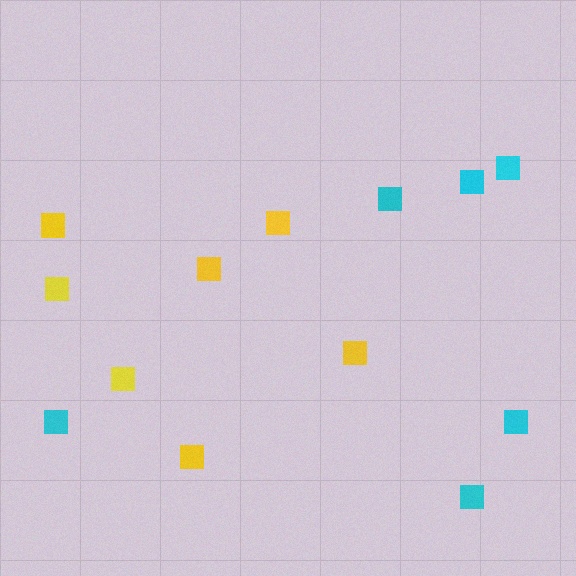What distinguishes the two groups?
There are 2 groups: one group of yellow squares (7) and one group of cyan squares (6).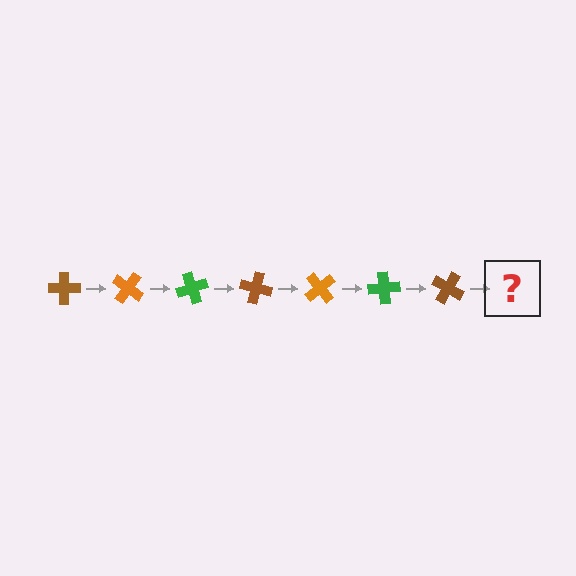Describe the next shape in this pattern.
It should be an orange cross, rotated 245 degrees from the start.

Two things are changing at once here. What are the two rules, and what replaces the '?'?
The two rules are that it rotates 35 degrees each step and the color cycles through brown, orange, and green. The '?' should be an orange cross, rotated 245 degrees from the start.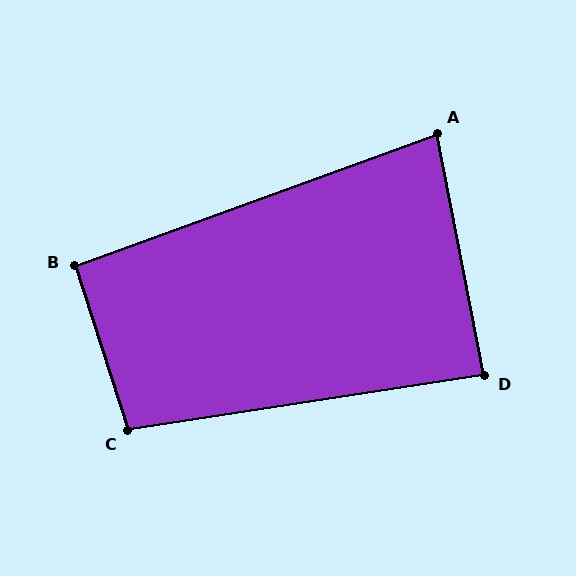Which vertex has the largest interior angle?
C, at approximately 99 degrees.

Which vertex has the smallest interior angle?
A, at approximately 81 degrees.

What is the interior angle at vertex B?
Approximately 92 degrees (approximately right).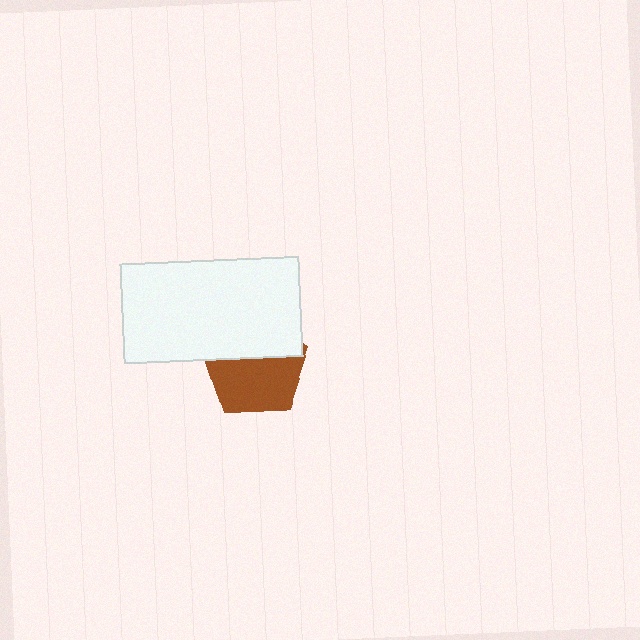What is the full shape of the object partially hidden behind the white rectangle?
The partially hidden object is a brown pentagon.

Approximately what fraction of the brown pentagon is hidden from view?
Roughly 41% of the brown pentagon is hidden behind the white rectangle.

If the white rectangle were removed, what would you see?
You would see the complete brown pentagon.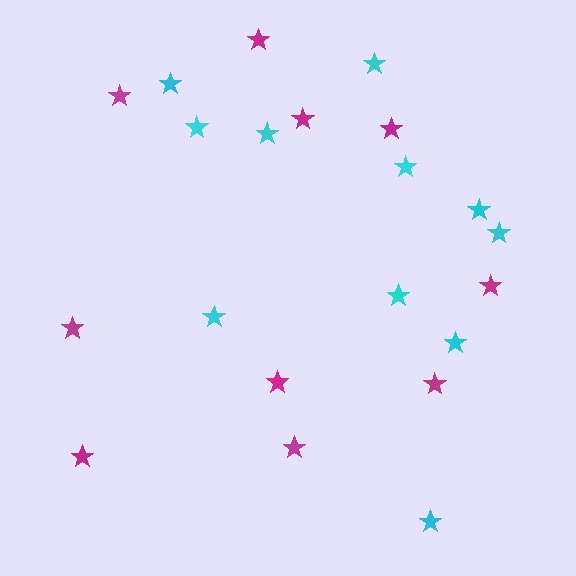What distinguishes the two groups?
There are 2 groups: one group of magenta stars (10) and one group of cyan stars (11).